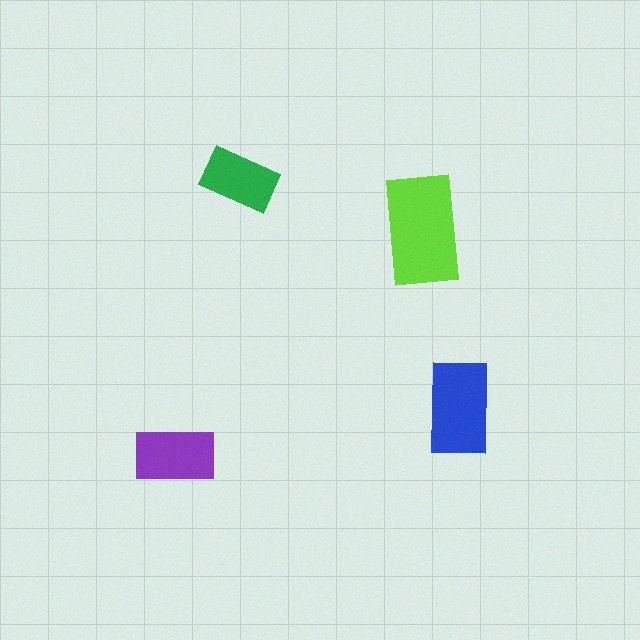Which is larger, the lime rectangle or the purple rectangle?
The lime one.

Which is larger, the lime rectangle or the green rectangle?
The lime one.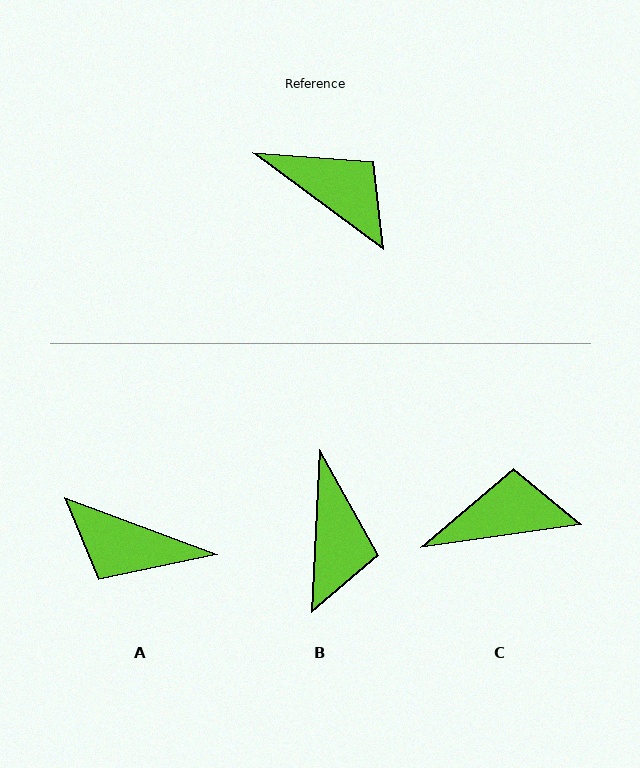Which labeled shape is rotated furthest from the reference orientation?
A, about 164 degrees away.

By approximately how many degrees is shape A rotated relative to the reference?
Approximately 164 degrees clockwise.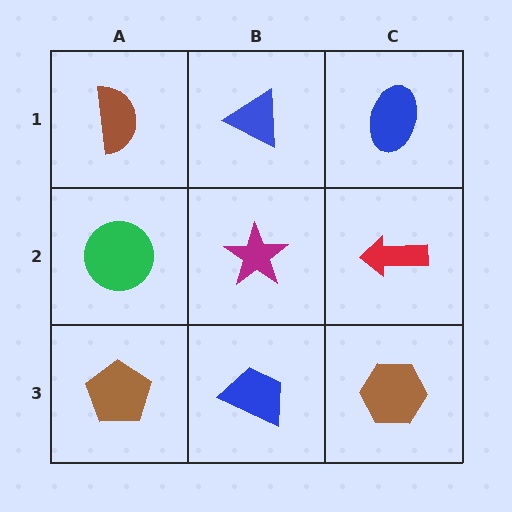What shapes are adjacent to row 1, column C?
A red arrow (row 2, column C), a blue triangle (row 1, column B).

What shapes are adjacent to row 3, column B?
A magenta star (row 2, column B), a brown pentagon (row 3, column A), a brown hexagon (row 3, column C).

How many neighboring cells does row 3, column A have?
2.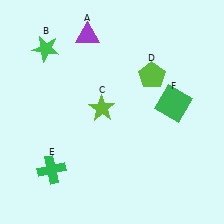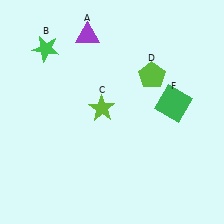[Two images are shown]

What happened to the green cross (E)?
The green cross (E) was removed in Image 2. It was in the bottom-left area of Image 1.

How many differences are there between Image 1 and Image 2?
There is 1 difference between the two images.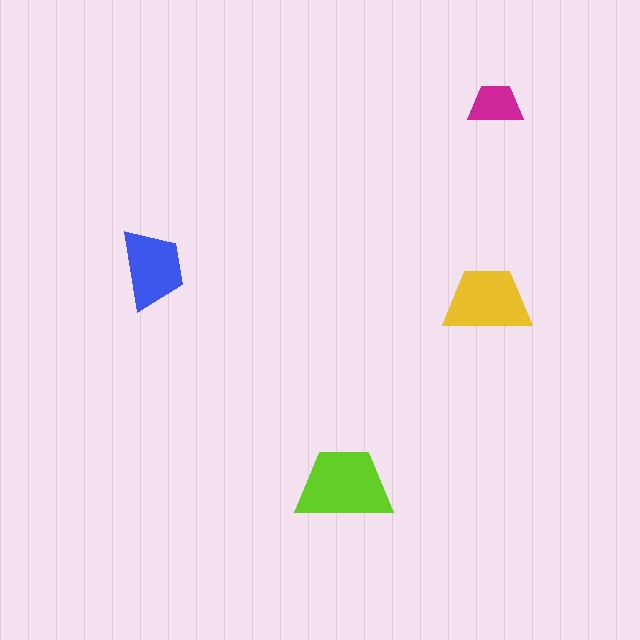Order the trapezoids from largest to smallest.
the lime one, the yellow one, the blue one, the magenta one.